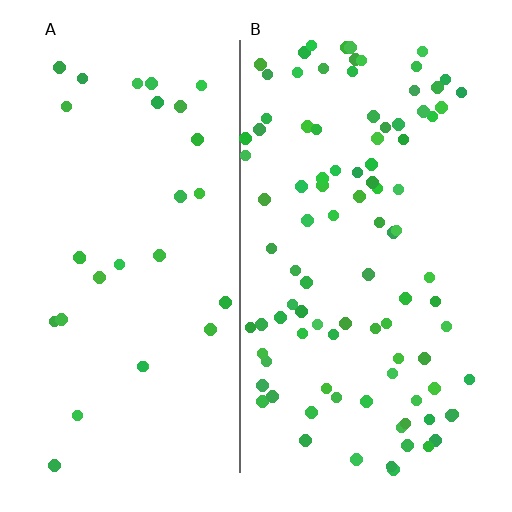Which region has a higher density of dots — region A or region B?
B (the right).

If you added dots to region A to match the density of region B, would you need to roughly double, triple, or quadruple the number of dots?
Approximately triple.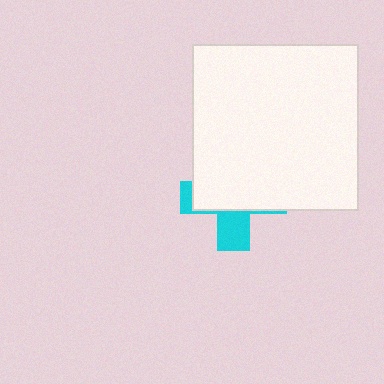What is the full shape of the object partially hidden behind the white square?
The partially hidden object is a cyan cross.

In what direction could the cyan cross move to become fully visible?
The cyan cross could move down. That would shift it out from behind the white square entirely.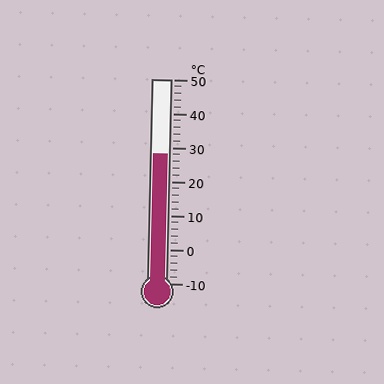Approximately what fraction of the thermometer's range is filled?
The thermometer is filled to approximately 65% of its range.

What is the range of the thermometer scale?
The thermometer scale ranges from -10°C to 50°C.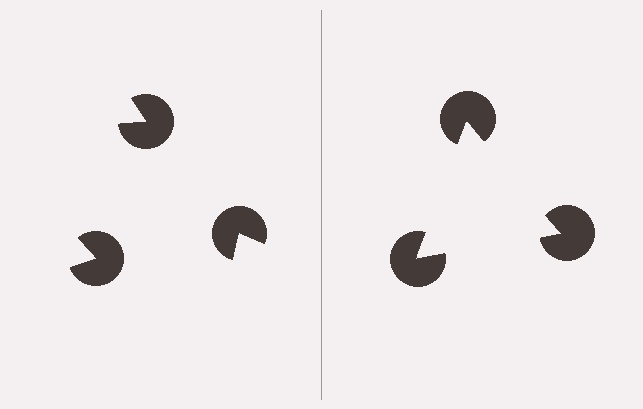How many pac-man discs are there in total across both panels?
6 — 3 on each side.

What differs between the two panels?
The pac-man discs are positioned identically on both sides; only the wedge orientations differ. On the right they align to a triangle; on the left they are misaligned.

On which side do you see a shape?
An illusory triangle appears on the right side. On the left side the wedge cuts are rotated, so no coherent shape forms.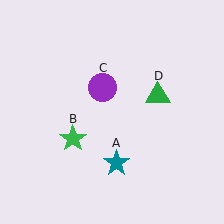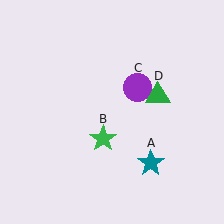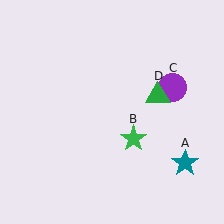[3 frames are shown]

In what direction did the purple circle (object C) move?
The purple circle (object C) moved right.